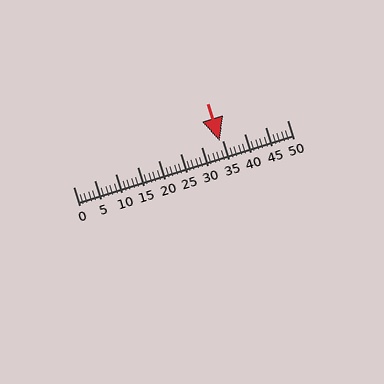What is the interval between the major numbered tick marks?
The major tick marks are spaced 5 units apart.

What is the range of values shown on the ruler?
The ruler shows values from 0 to 50.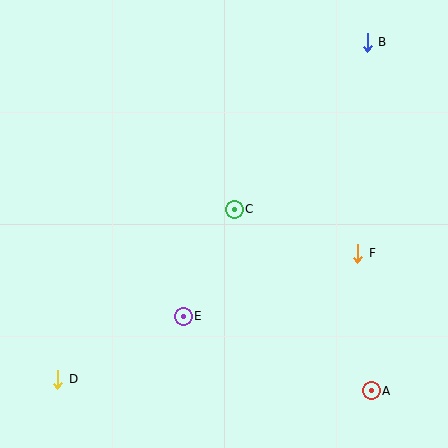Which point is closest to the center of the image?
Point C at (234, 209) is closest to the center.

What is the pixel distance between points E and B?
The distance between E and B is 330 pixels.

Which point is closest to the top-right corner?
Point B is closest to the top-right corner.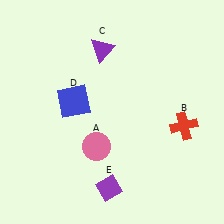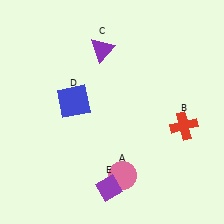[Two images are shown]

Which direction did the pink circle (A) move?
The pink circle (A) moved down.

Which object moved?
The pink circle (A) moved down.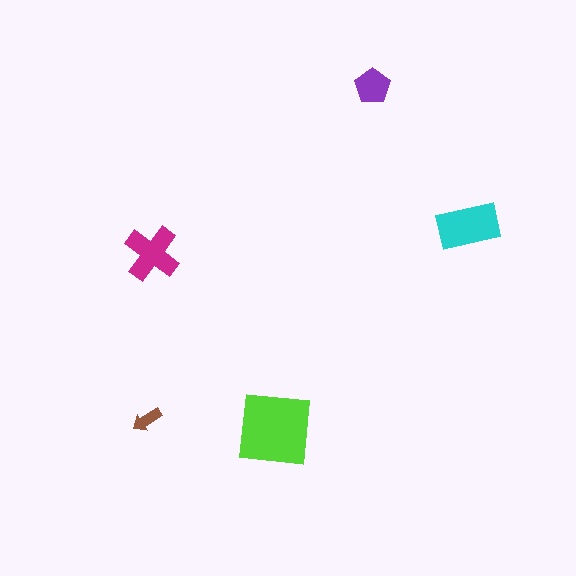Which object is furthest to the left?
The brown arrow is leftmost.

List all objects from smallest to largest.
The brown arrow, the purple pentagon, the magenta cross, the cyan rectangle, the lime square.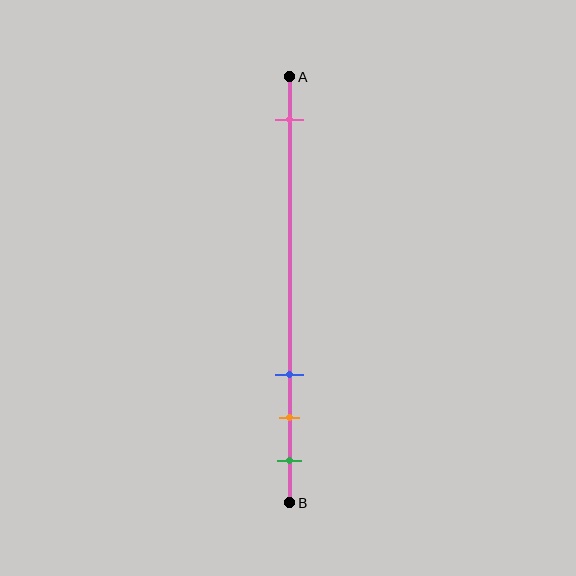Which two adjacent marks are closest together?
The orange and green marks are the closest adjacent pair.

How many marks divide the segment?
There are 4 marks dividing the segment.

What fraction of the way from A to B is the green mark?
The green mark is approximately 90% (0.9) of the way from A to B.